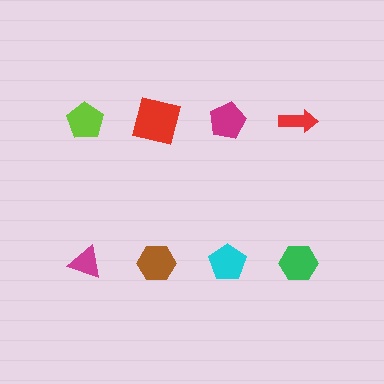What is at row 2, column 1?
A magenta triangle.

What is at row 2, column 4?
A green hexagon.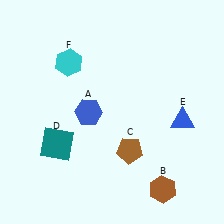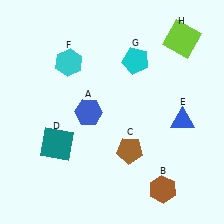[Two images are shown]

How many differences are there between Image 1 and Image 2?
There are 2 differences between the two images.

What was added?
A cyan pentagon (G), a lime square (H) were added in Image 2.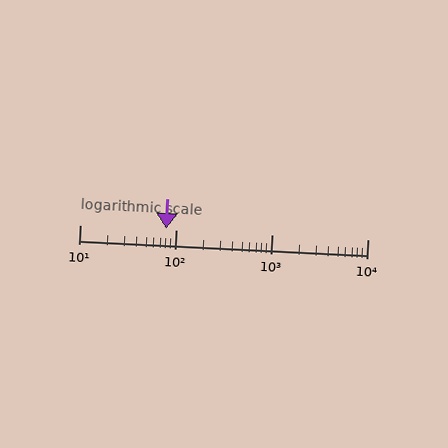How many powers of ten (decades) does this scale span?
The scale spans 3 decades, from 10 to 10000.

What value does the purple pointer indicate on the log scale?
The pointer indicates approximately 79.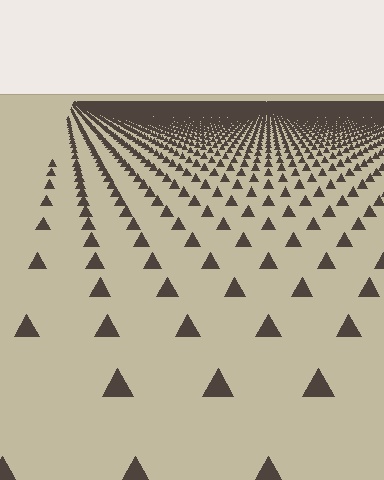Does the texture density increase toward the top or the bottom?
Density increases toward the top.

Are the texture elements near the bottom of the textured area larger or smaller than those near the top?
Larger. Near the bottom, elements are closer to the viewer and appear at a bigger on-screen size.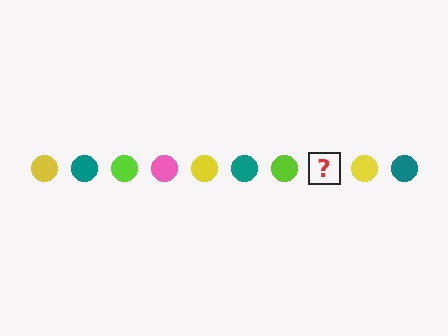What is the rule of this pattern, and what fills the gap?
The rule is that the pattern cycles through yellow, teal, lime, pink circles. The gap should be filled with a pink circle.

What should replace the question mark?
The question mark should be replaced with a pink circle.